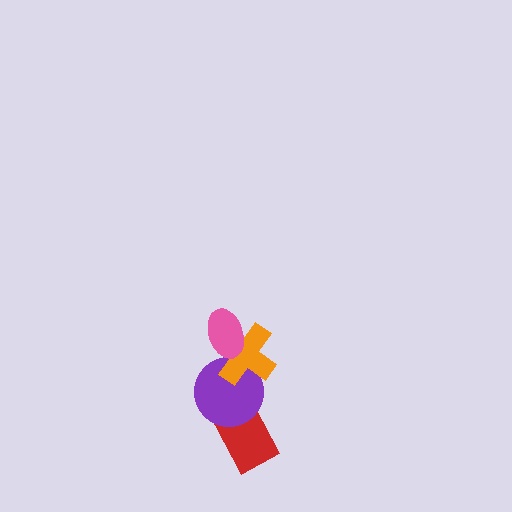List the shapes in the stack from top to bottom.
From top to bottom: the pink ellipse, the orange cross, the purple circle, the red rectangle.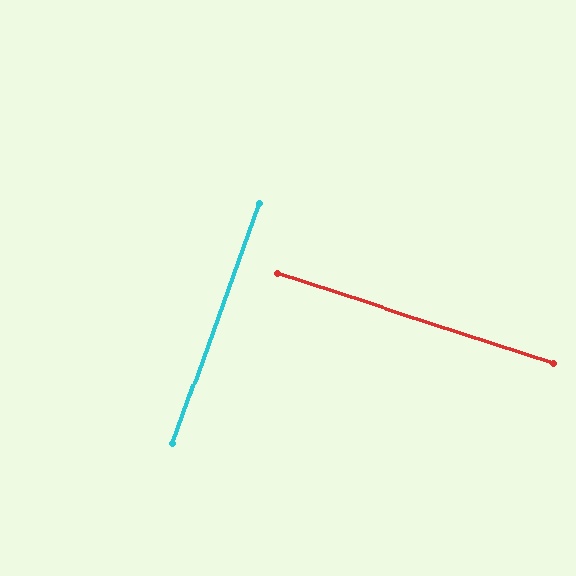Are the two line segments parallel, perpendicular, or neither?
Perpendicular — they meet at approximately 88°.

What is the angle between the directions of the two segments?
Approximately 88 degrees.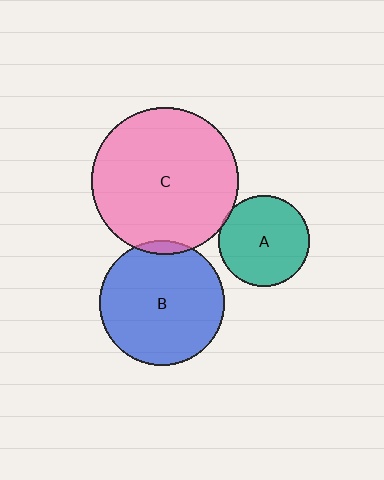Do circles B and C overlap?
Yes.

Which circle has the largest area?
Circle C (pink).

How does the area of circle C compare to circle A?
Approximately 2.6 times.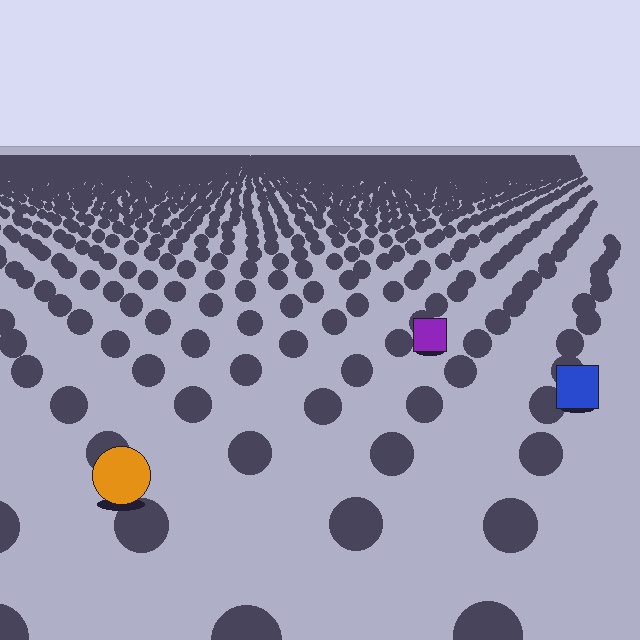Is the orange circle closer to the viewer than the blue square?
Yes. The orange circle is closer — you can tell from the texture gradient: the ground texture is coarser near it.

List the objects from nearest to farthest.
From nearest to farthest: the orange circle, the blue square, the purple square.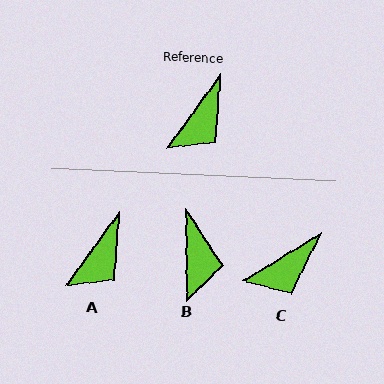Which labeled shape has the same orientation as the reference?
A.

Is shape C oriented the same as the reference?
No, it is off by about 22 degrees.